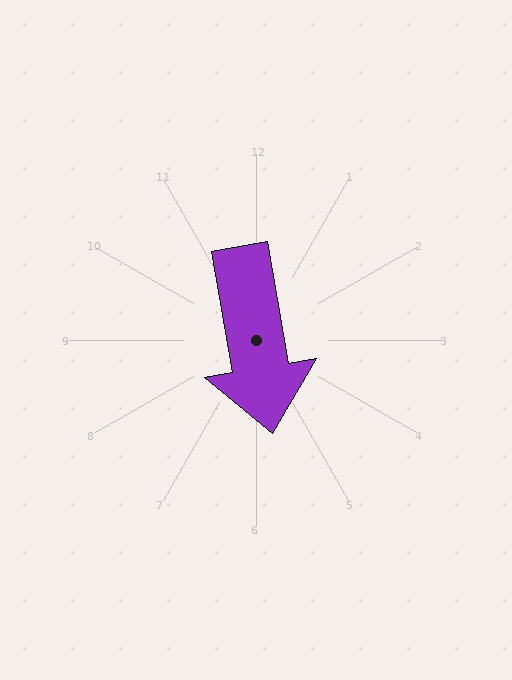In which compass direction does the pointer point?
South.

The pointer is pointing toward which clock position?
Roughly 6 o'clock.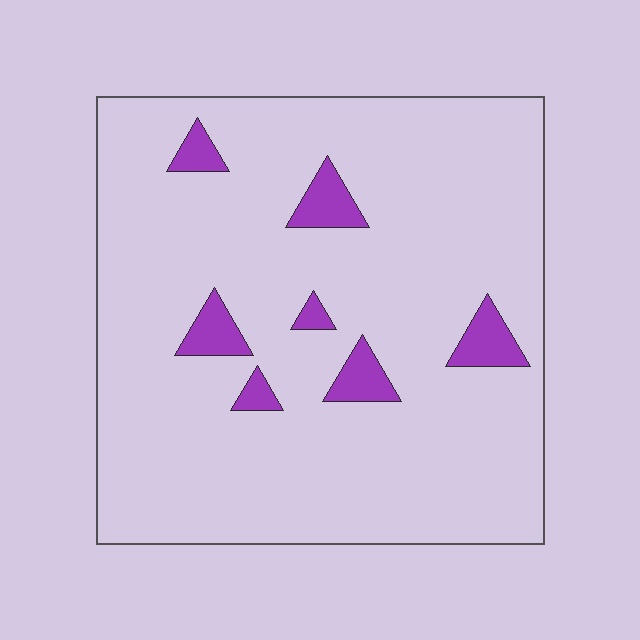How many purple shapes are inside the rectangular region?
7.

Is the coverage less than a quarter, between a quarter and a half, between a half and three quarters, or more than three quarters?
Less than a quarter.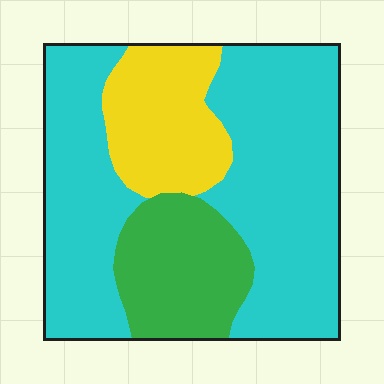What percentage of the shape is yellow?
Yellow takes up about one fifth (1/5) of the shape.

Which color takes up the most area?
Cyan, at roughly 65%.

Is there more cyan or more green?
Cyan.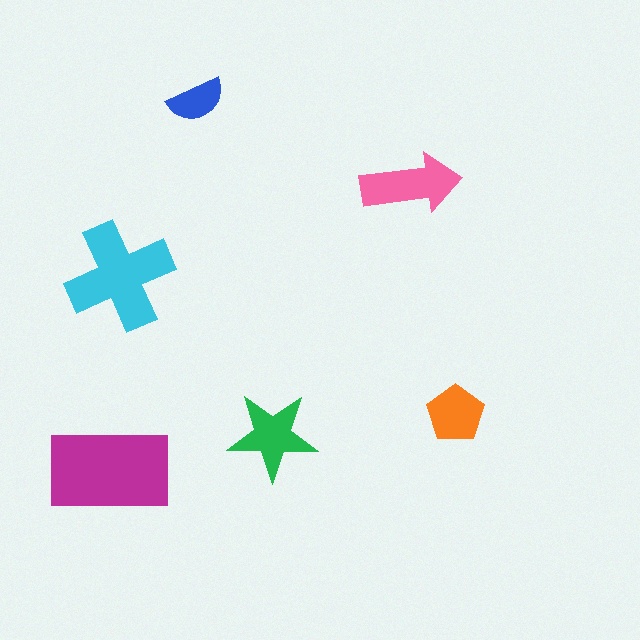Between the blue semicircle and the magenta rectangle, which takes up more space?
The magenta rectangle.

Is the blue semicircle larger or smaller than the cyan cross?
Smaller.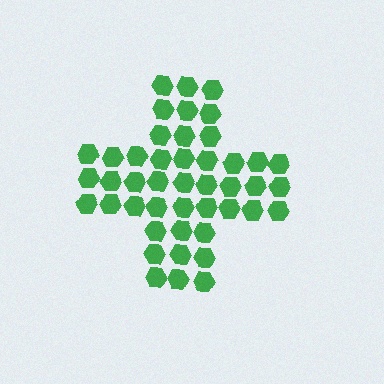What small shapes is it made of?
It is made of small hexagons.